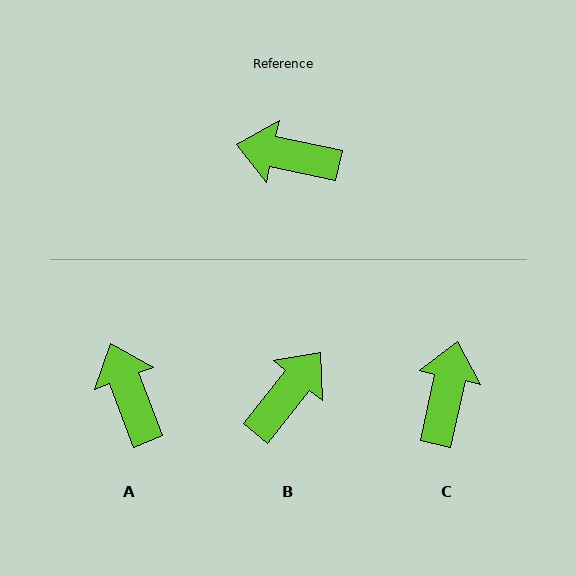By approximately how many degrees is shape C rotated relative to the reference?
Approximately 91 degrees clockwise.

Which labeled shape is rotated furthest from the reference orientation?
B, about 117 degrees away.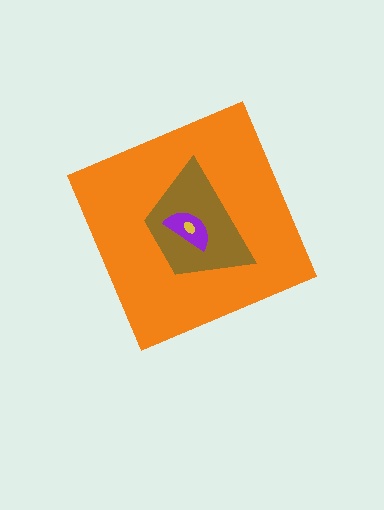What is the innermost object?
The yellow ellipse.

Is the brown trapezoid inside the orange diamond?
Yes.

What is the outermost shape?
The orange diamond.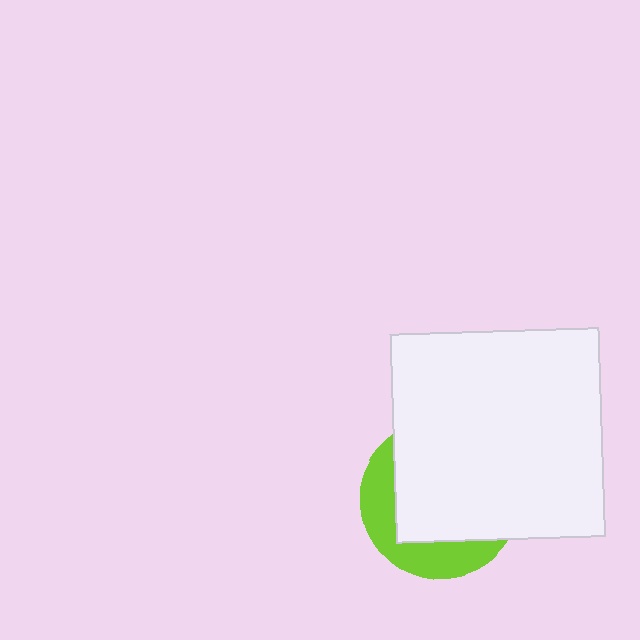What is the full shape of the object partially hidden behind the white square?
The partially hidden object is a lime circle.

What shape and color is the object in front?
The object in front is a white square.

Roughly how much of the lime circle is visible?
A small part of it is visible (roughly 33%).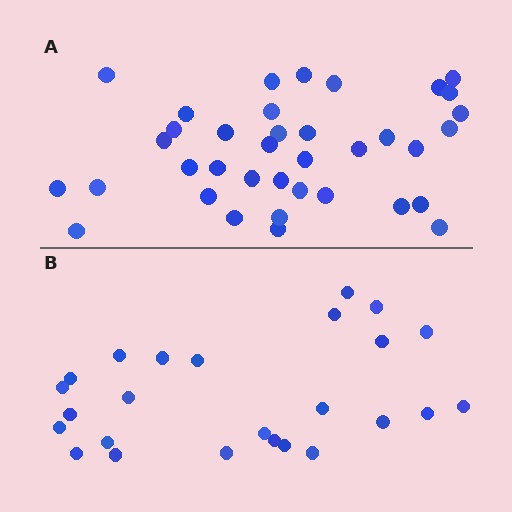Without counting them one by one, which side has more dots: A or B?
Region A (the top region) has more dots.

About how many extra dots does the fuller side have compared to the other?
Region A has roughly 12 or so more dots than region B.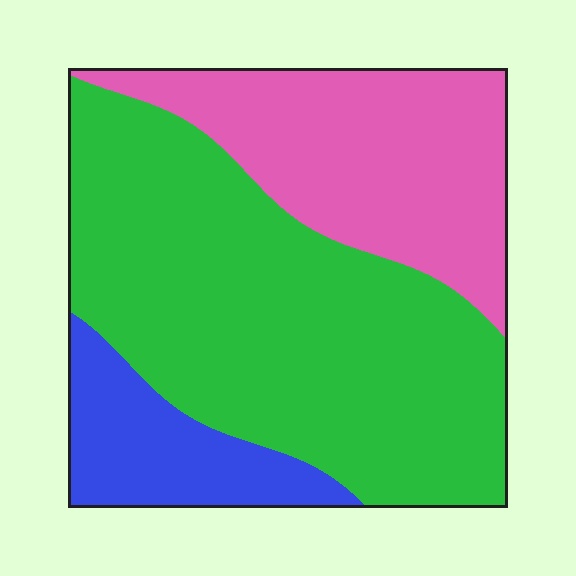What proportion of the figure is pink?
Pink covers about 30% of the figure.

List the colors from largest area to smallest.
From largest to smallest: green, pink, blue.